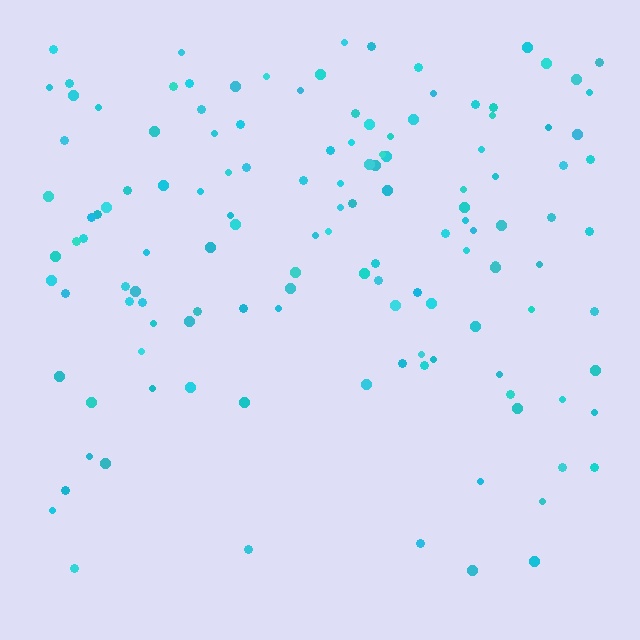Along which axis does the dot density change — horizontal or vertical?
Vertical.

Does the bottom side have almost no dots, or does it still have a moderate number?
Still a moderate number, just noticeably fewer than the top.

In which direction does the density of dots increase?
From bottom to top, with the top side densest.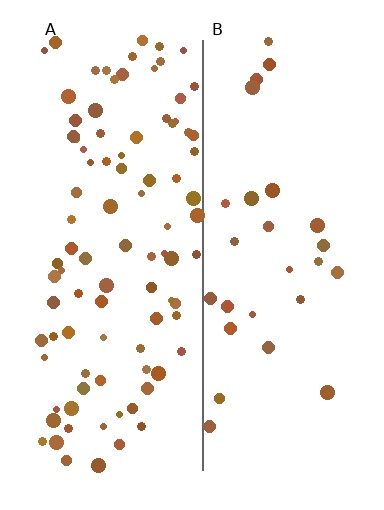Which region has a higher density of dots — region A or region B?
A (the left).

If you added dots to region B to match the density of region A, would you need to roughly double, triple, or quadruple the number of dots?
Approximately triple.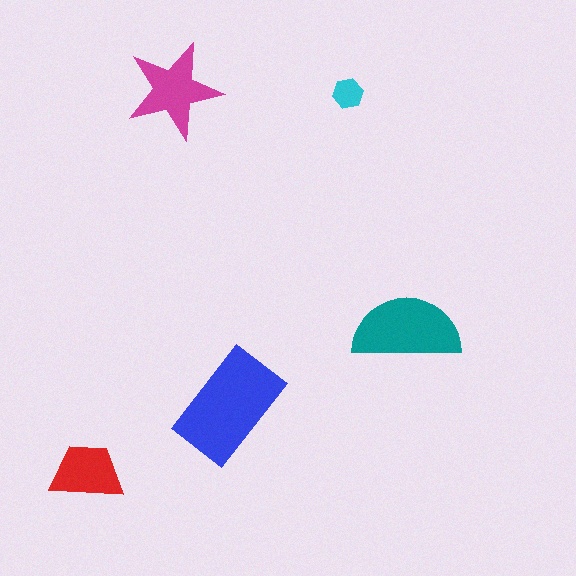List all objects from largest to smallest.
The blue rectangle, the teal semicircle, the magenta star, the red trapezoid, the cyan hexagon.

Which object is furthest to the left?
The red trapezoid is leftmost.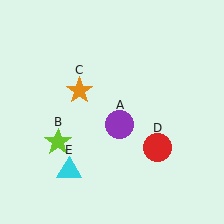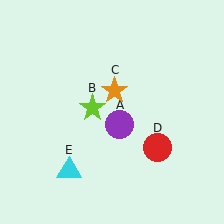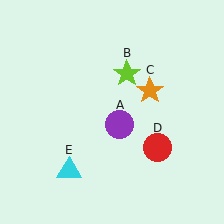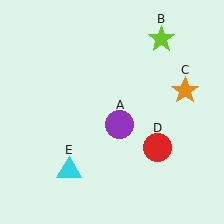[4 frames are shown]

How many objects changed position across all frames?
2 objects changed position: lime star (object B), orange star (object C).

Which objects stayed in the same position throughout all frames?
Purple circle (object A) and red circle (object D) and cyan triangle (object E) remained stationary.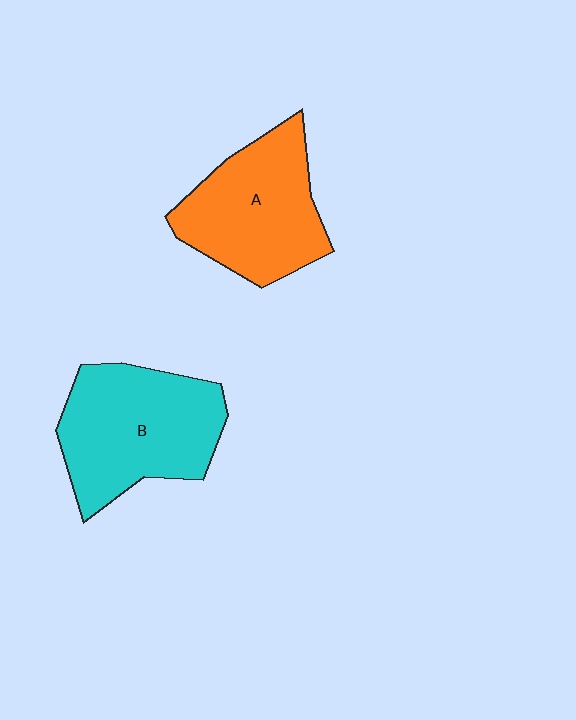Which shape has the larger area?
Shape B (cyan).